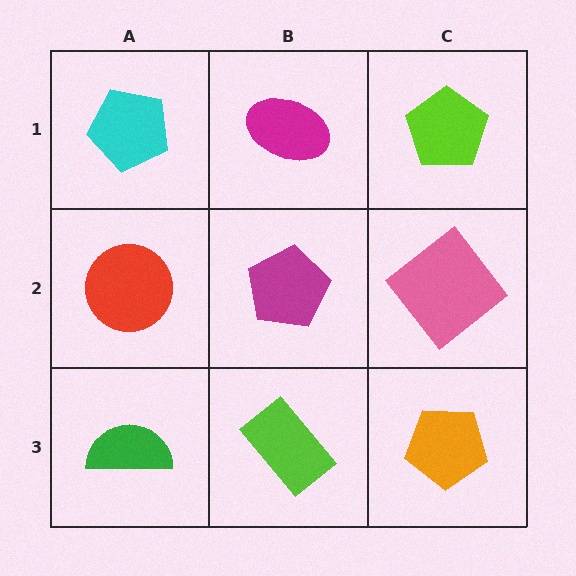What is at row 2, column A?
A red circle.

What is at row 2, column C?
A pink diamond.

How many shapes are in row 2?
3 shapes.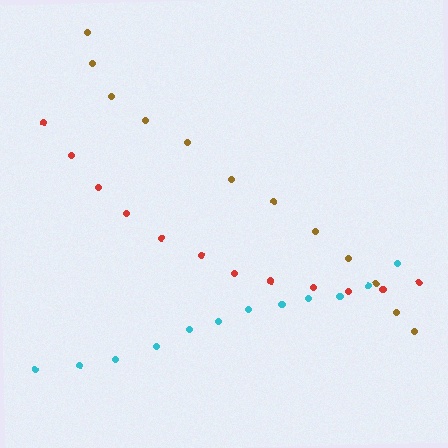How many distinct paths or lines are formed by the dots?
There are 3 distinct paths.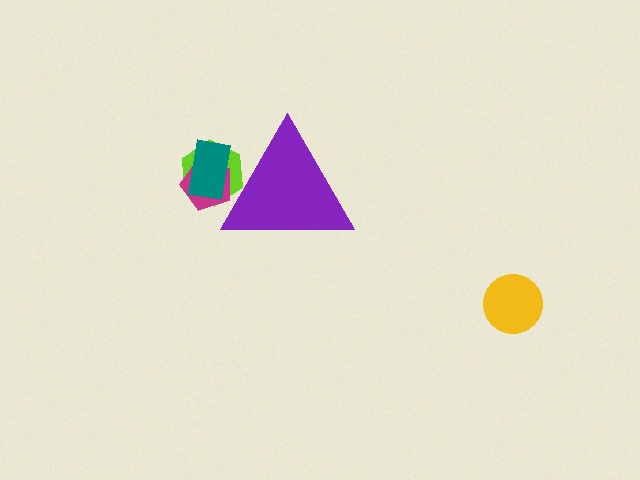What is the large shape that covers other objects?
A purple triangle.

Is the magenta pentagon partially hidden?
Yes, the magenta pentagon is partially hidden behind the purple triangle.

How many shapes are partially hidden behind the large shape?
3 shapes are partially hidden.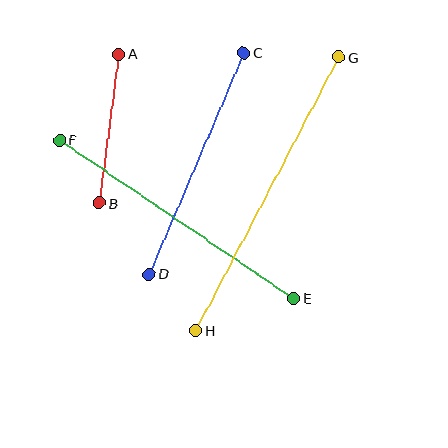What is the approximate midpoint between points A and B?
The midpoint is at approximately (109, 129) pixels.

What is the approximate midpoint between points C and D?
The midpoint is at approximately (197, 163) pixels.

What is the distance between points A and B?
The distance is approximately 151 pixels.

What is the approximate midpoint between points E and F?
The midpoint is at approximately (177, 219) pixels.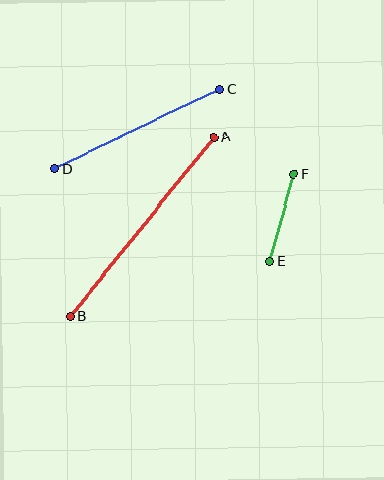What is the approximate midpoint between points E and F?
The midpoint is at approximately (282, 218) pixels.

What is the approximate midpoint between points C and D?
The midpoint is at approximately (137, 129) pixels.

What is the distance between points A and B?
The distance is approximately 230 pixels.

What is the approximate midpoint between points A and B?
The midpoint is at approximately (142, 226) pixels.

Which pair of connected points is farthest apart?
Points A and B are farthest apart.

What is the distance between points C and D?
The distance is approximately 183 pixels.